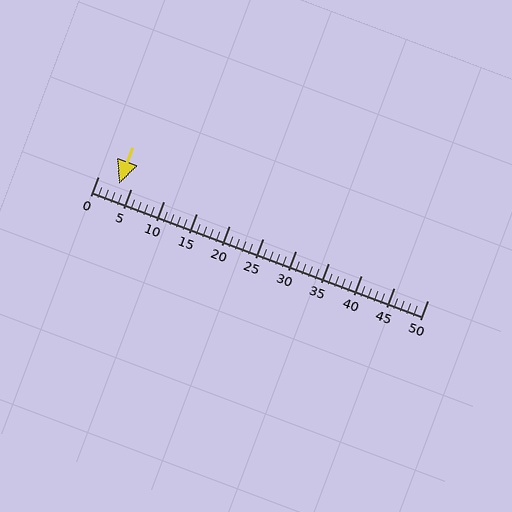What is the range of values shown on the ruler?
The ruler shows values from 0 to 50.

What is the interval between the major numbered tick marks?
The major tick marks are spaced 5 units apart.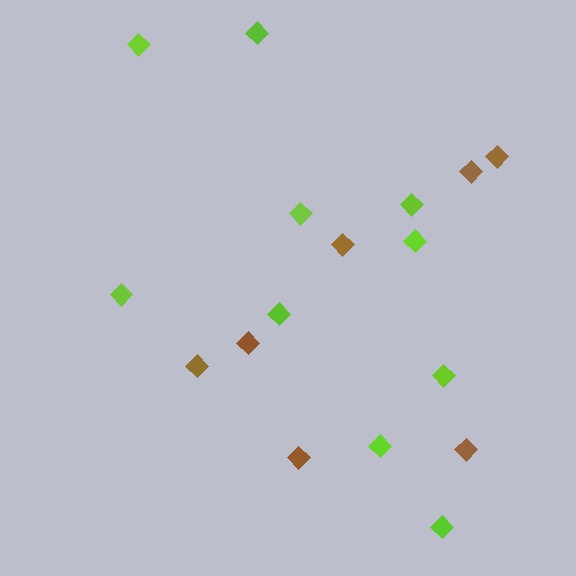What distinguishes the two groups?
There are 2 groups: one group of lime diamonds (10) and one group of brown diamonds (7).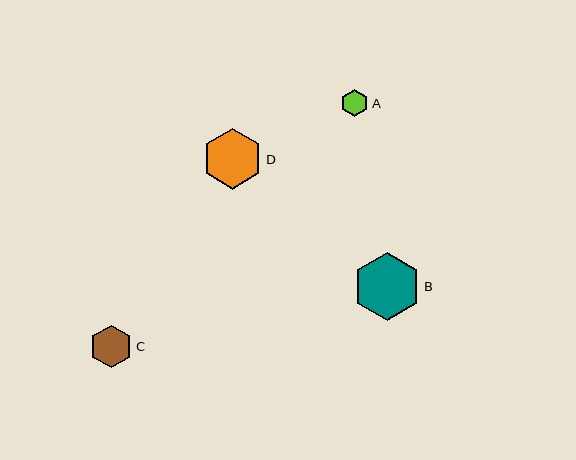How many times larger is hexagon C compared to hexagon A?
Hexagon C is approximately 1.5 times the size of hexagon A.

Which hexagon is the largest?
Hexagon B is the largest with a size of approximately 68 pixels.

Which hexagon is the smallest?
Hexagon A is the smallest with a size of approximately 28 pixels.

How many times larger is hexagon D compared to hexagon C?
Hexagon D is approximately 1.4 times the size of hexagon C.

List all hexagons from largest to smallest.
From largest to smallest: B, D, C, A.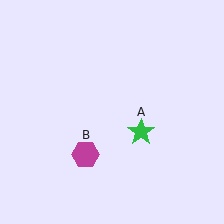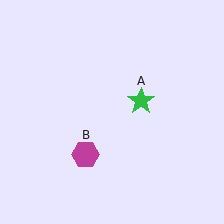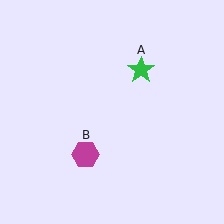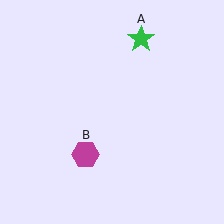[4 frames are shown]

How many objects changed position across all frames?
1 object changed position: green star (object A).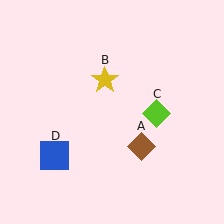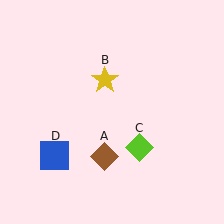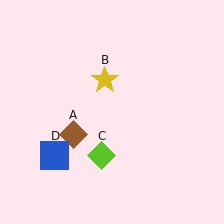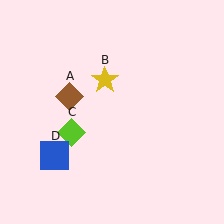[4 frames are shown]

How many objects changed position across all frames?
2 objects changed position: brown diamond (object A), lime diamond (object C).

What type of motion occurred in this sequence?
The brown diamond (object A), lime diamond (object C) rotated clockwise around the center of the scene.